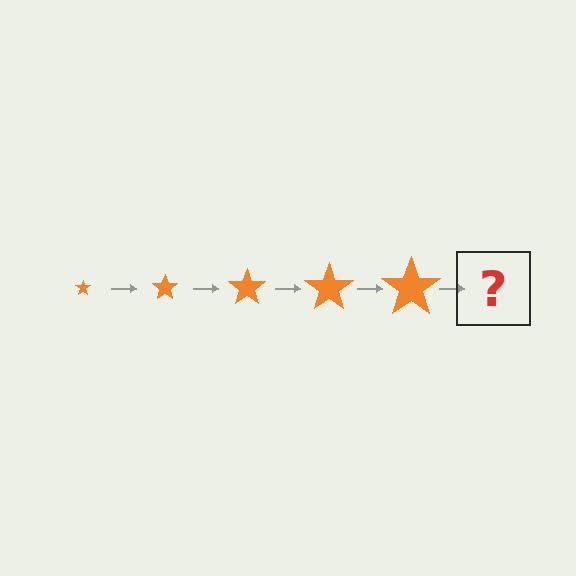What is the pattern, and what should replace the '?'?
The pattern is that the star gets progressively larger each step. The '?' should be an orange star, larger than the previous one.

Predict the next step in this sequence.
The next step is an orange star, larger than the previous one.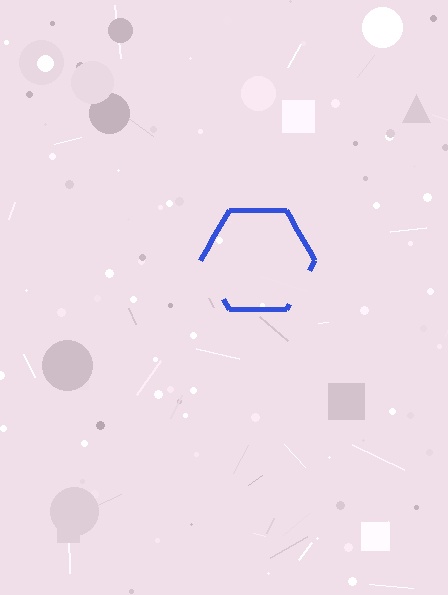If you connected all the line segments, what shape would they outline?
They would outline a hexagon.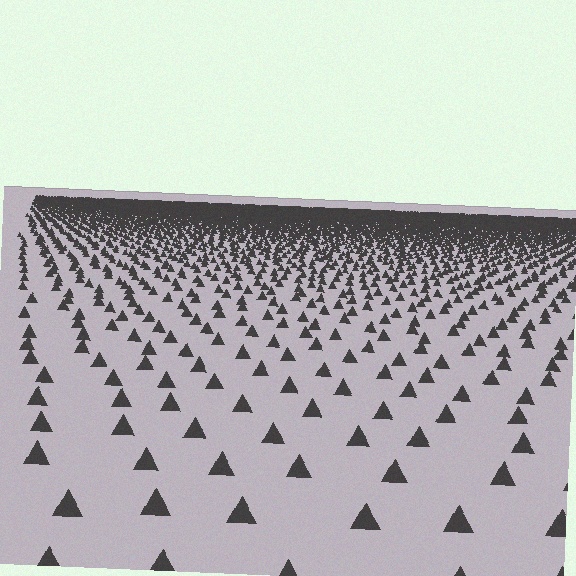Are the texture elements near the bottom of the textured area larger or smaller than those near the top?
Larger. Near the bottom, elements are closer to the viewer and appear at a bigger on-screen size.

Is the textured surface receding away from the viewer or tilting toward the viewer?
The surface is receding away from the viewer. Texture elements get smaller and denser toward the top.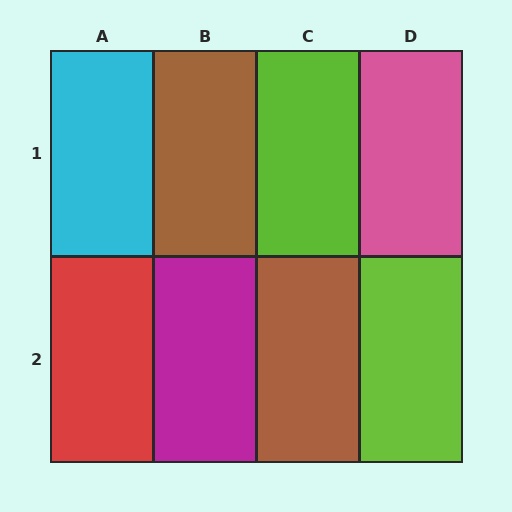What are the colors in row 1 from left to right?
Cyan, brown, lime, pink.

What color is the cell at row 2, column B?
Magenta.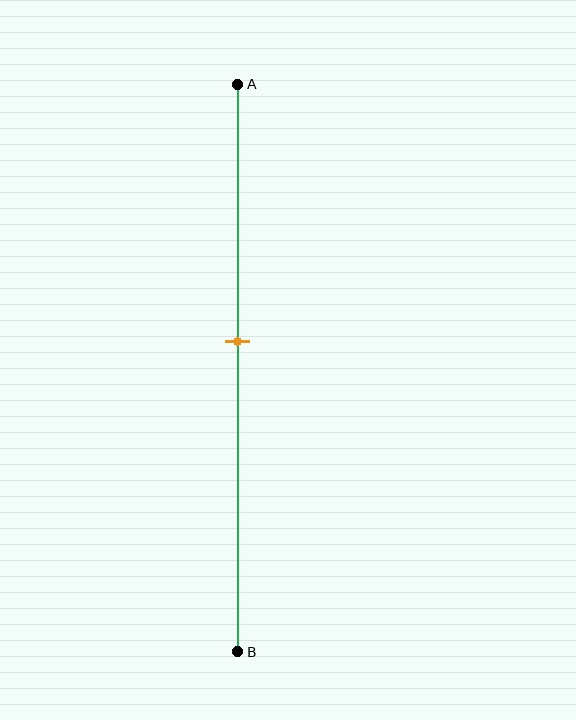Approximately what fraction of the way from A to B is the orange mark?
The orange mark is approximately 45% of the way from A to B.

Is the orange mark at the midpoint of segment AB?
No, the mark is at about 45% from A, not at the 50% midpoint.